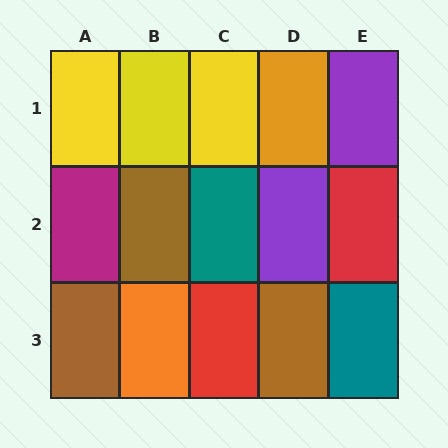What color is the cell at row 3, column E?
Teal.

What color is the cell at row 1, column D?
Orange.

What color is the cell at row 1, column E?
Purple.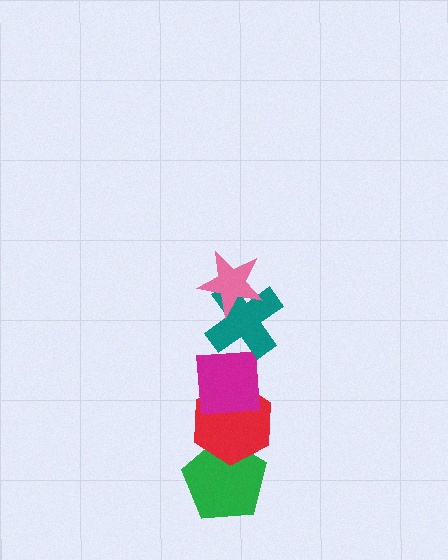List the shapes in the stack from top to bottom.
From top to bottom: the pink star, the teal cross, the magenta square, the red hexagon, the green pentagon.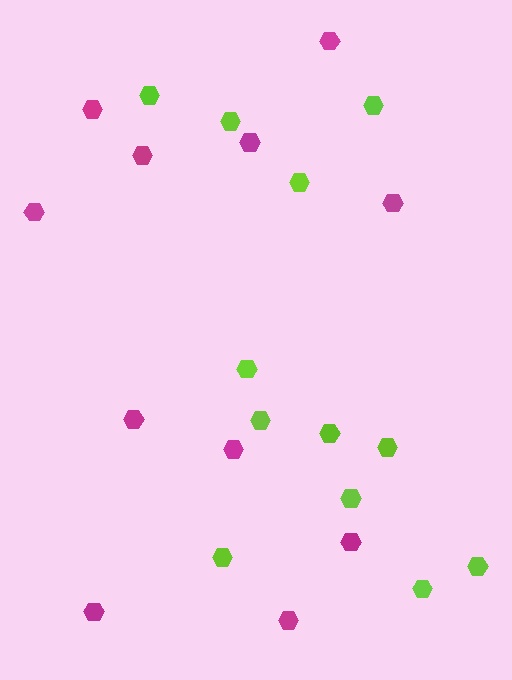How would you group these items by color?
There are 2 groups: one group of magenta hexagons (11) and one group of lime hexagons (12).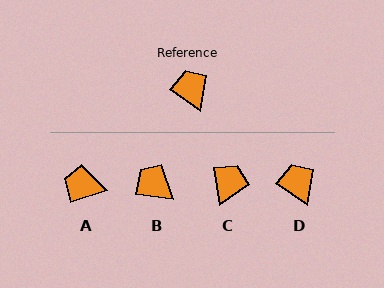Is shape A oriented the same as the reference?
No, it is off by about 54 degrees.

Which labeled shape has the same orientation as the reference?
D.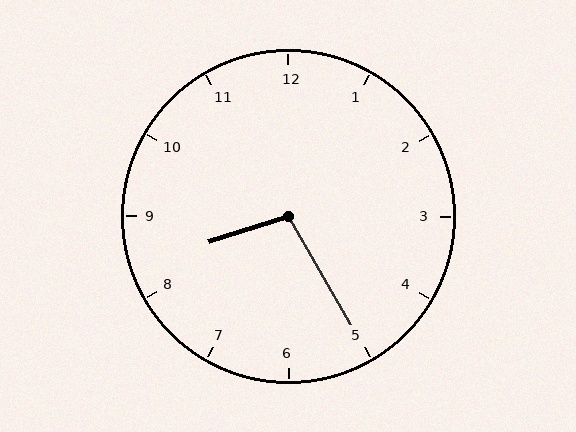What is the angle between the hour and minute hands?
Approximately 102 degrees.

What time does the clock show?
8:25.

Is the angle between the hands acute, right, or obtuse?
It is obtuse.